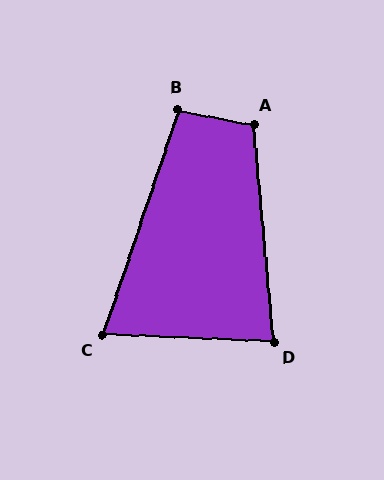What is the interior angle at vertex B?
Approximately 97 degrees (obtuse).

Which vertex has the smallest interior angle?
C, at approximately 74 degrees.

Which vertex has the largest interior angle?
A, at approximately 106 degrees.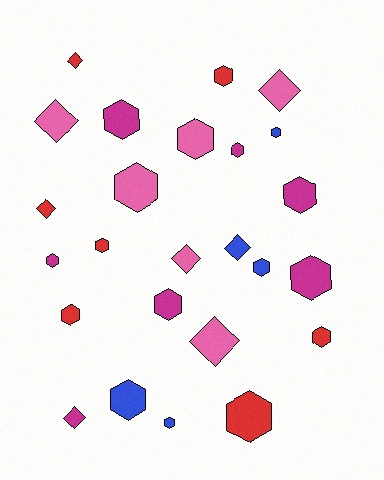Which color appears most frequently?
Red, with 7 objects.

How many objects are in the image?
There are 25 objects.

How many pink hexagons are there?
There are 2 pink hexagons.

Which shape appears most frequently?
Hexagon, with 17 objects.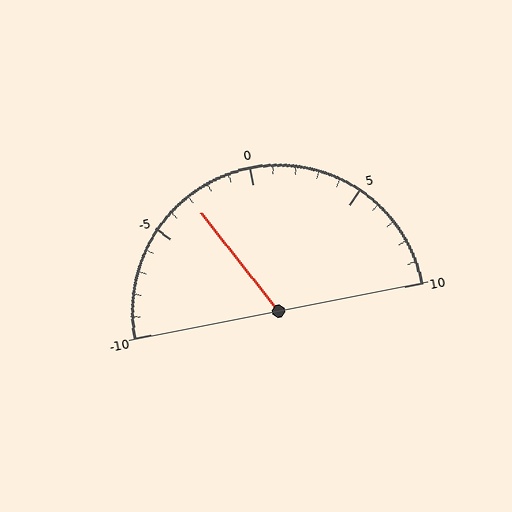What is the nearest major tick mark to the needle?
The nearest major tick mark is -5.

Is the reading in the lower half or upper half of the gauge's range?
The reading is in the lower half of the range (-10 to 10).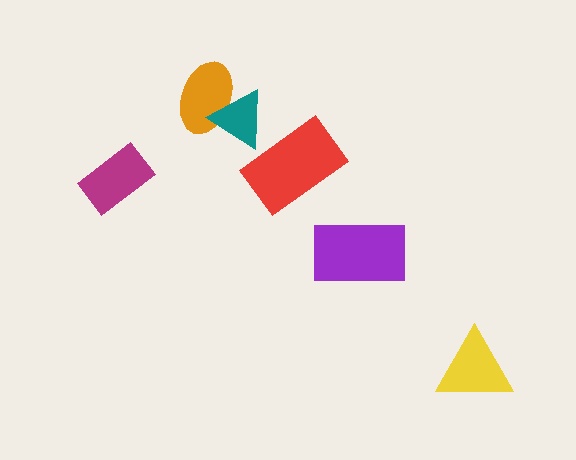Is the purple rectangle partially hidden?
No, no other shape covers it.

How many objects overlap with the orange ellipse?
1 object overlaps with the orange ellipse.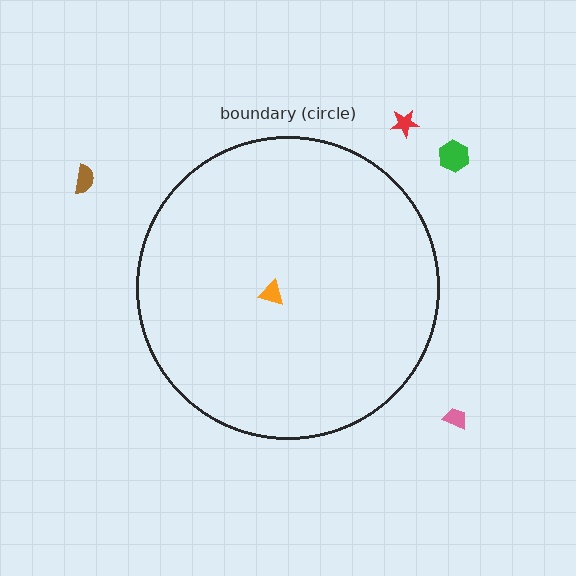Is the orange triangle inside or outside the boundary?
Inside.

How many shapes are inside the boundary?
1 inside, 4 outside.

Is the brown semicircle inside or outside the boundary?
Outside.